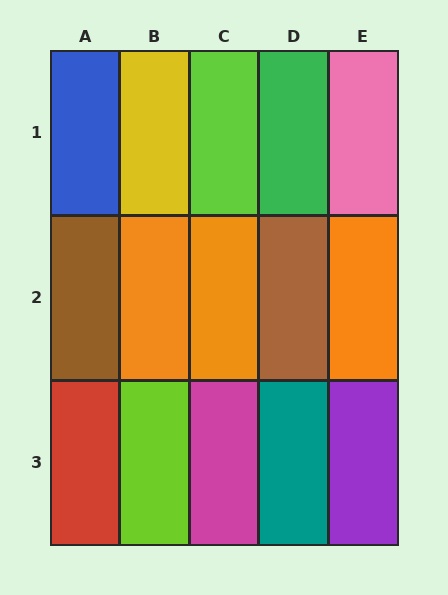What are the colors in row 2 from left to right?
Brown, orange, orange, brown, orange.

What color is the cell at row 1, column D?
Green.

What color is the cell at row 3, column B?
Lime.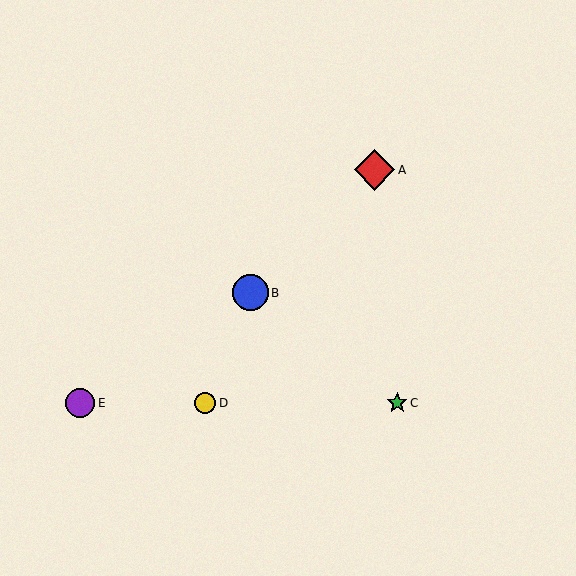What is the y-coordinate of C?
Object C is at y≈403.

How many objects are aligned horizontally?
3 objects (C, D, E) are aligned horizontally.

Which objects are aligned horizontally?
Objects C, D, E are aligned horizontally.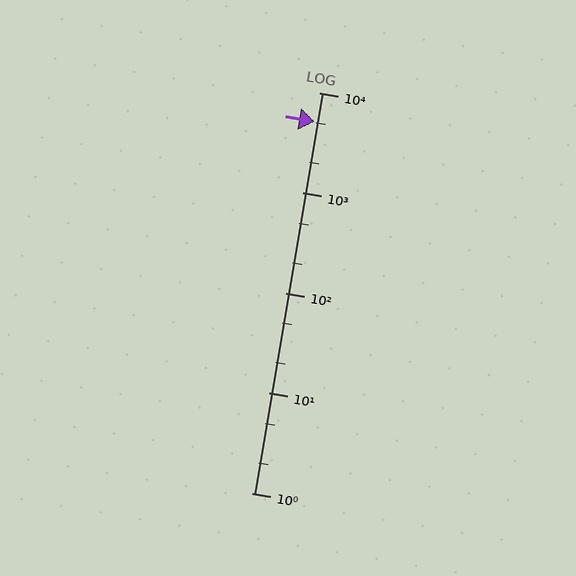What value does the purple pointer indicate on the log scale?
The pointer indicates approximately 5100.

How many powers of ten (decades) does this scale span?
The scale spans 4 decades, from 1 to 10000.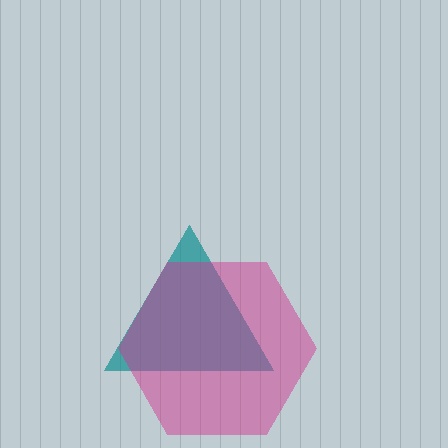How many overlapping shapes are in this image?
There are 2 overlapping shapes in the image.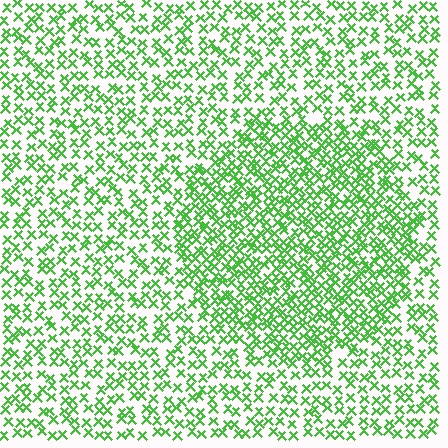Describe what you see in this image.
The image contains small green elements arranged at two different densities. A circle-shaped region is visible where the elements are more densely packed than the surrounding area.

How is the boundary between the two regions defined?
The boundary is defined by a change in element density (approximately 1.7x ratio). All elements are the same color, size, and shape.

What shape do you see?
I see a circle.